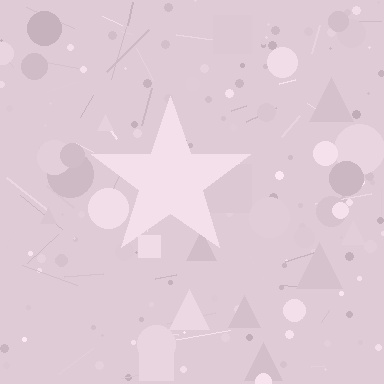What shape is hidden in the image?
A star is hidden in the image.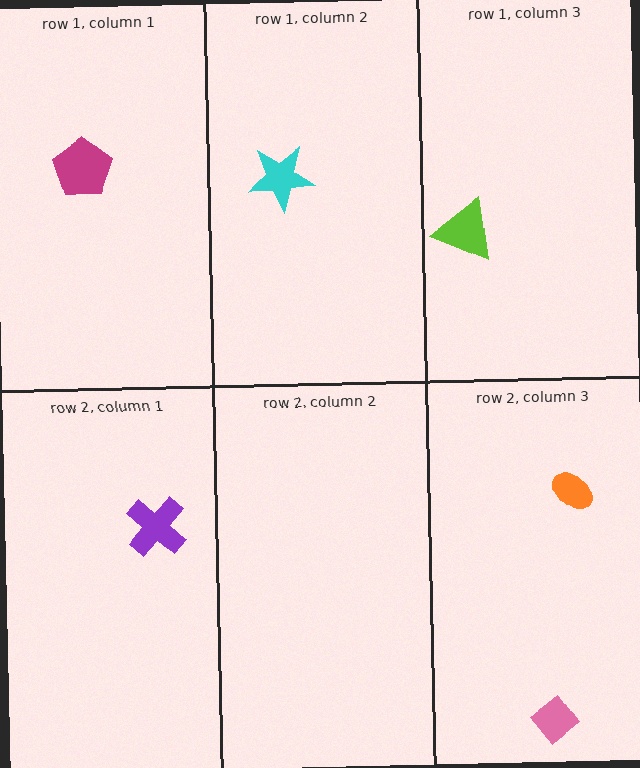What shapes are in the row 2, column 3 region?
The orange ellipse, the pink diamond.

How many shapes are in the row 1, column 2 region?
1.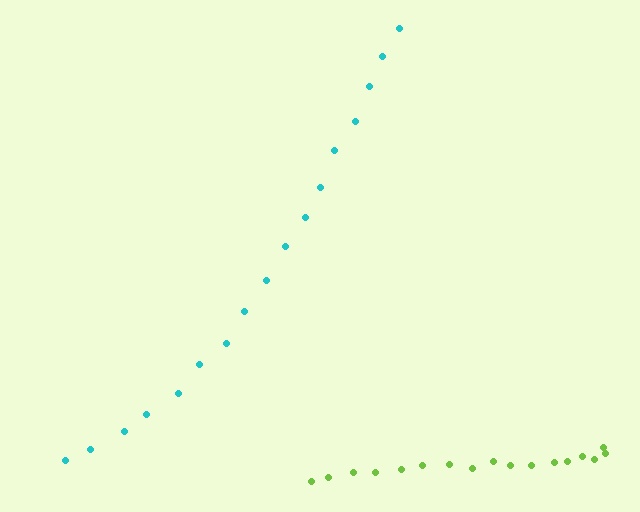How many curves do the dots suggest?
There are 2 distinct paths.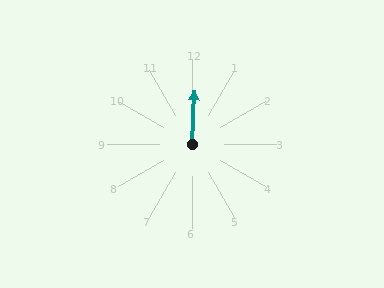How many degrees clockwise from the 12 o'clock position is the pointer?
Approximately 3 degrees.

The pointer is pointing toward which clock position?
Roughly 12 o'clock.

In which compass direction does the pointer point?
North.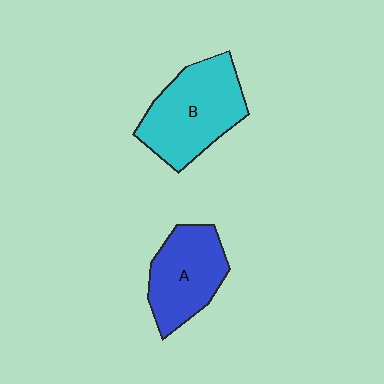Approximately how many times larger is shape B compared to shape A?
Approximately 1.2 times.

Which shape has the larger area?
Shape B (cyan).